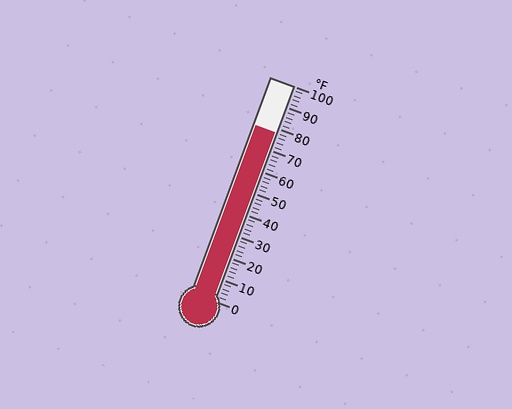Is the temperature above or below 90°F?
The temperature is below 90°F.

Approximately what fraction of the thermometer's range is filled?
The thermometer is filled to approximately 80% of its range.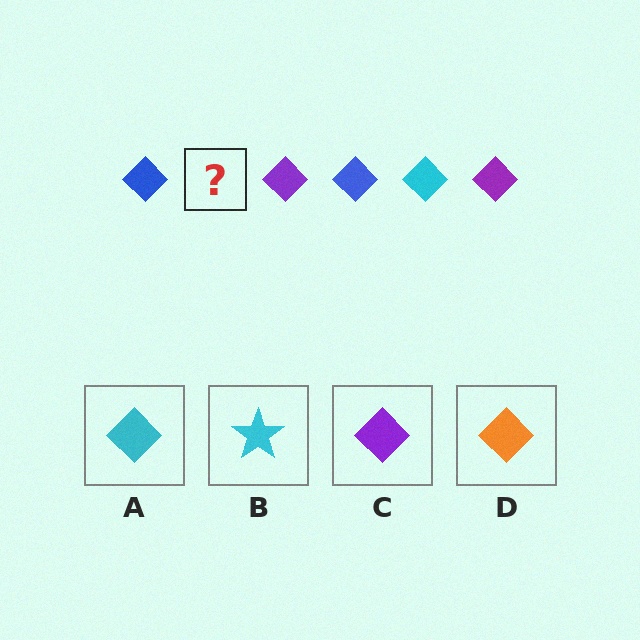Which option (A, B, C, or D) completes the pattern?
A.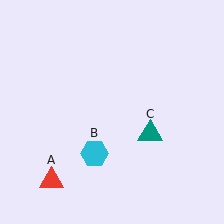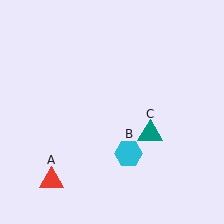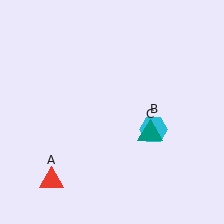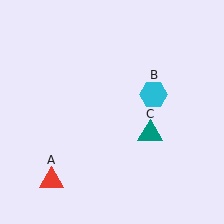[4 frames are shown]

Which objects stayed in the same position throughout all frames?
Red triangle (object A) and teal triangle (object C) remained stationary.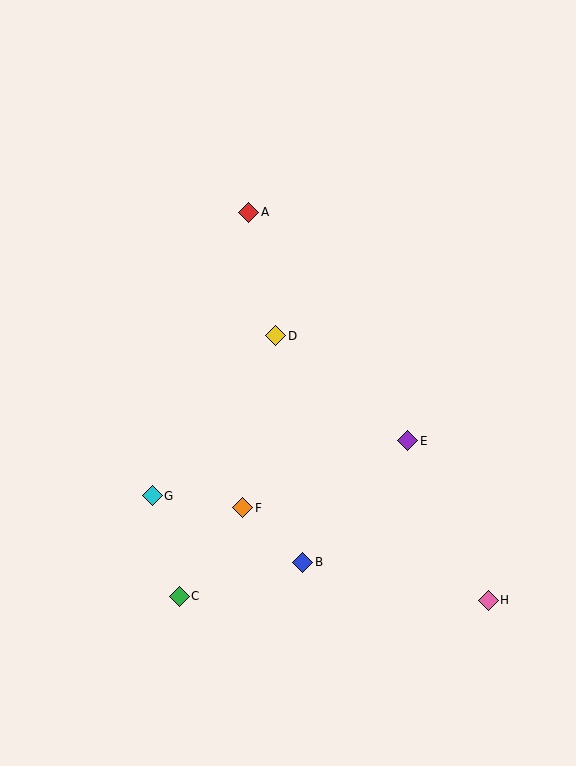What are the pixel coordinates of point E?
Point E is at (408, 441).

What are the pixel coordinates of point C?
Point C is at (179, 596).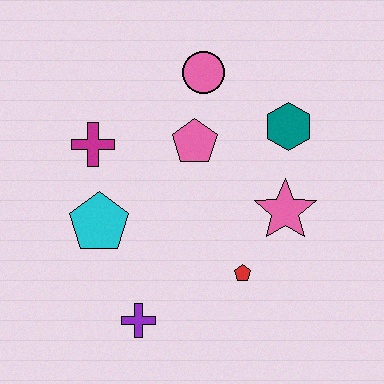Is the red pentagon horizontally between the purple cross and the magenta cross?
No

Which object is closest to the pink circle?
The pink pentagon is closest to the pink circle.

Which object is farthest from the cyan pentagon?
The teal hexagon is farthest from the cyan pentagon.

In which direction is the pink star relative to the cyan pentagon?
The pink star is to the right of the cyan pentagon.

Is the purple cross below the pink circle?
Yes